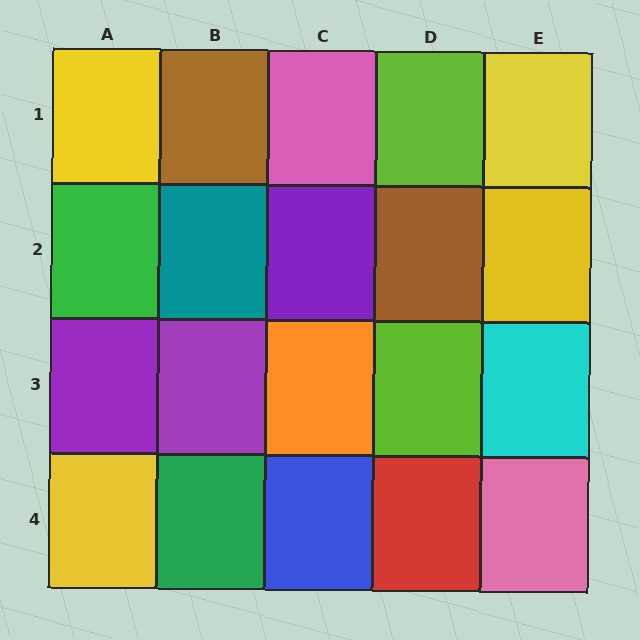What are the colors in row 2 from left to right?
Green, teal, purple, brown, yellow.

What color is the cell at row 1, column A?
Yellow.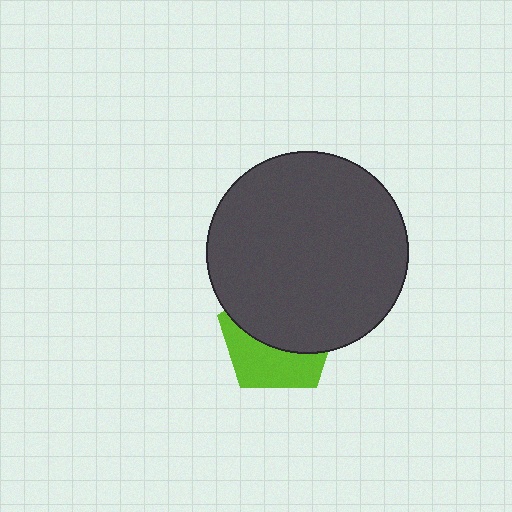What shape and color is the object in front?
The object in front is a dark gray circle.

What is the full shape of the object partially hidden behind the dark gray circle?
The partially hidden object is a lime pentagon.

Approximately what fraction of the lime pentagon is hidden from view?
Roughly 59% of the lime pentagon is hidden behind the dark gray circle.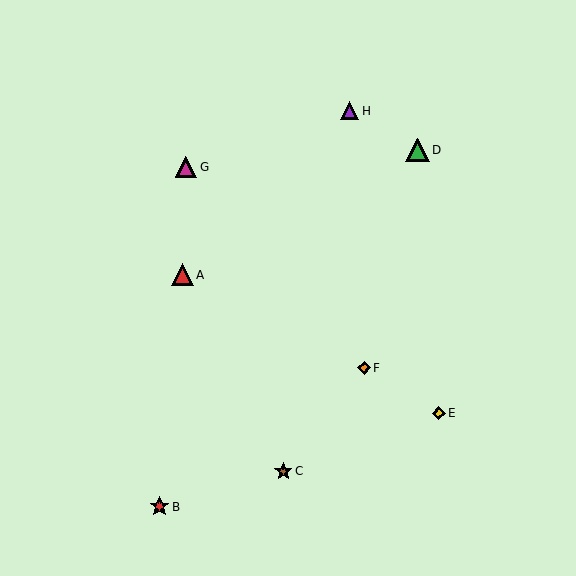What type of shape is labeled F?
Shape F is an orange diamond.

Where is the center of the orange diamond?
The center of the orange diamond is at (364, 368).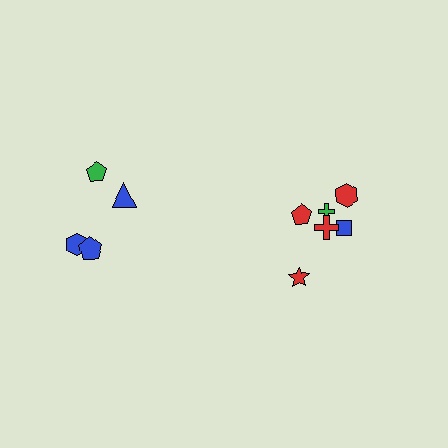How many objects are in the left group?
There are 4 objects.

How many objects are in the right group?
There are 6 objects.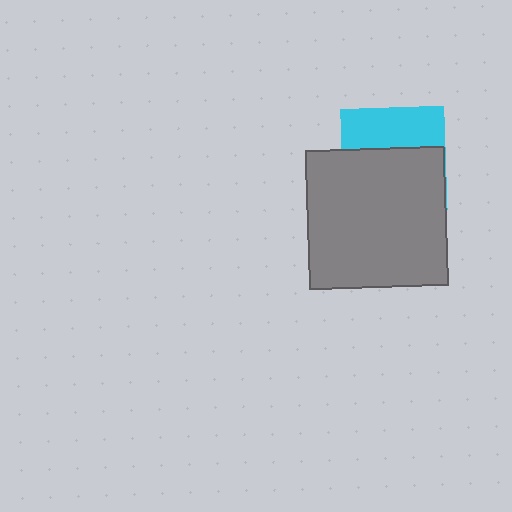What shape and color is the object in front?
The object in front is a gray square.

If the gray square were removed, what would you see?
You would see the complete cyan square.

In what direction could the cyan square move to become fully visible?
The cyan square could move up. That would shift it out from behind the gray square entirely.